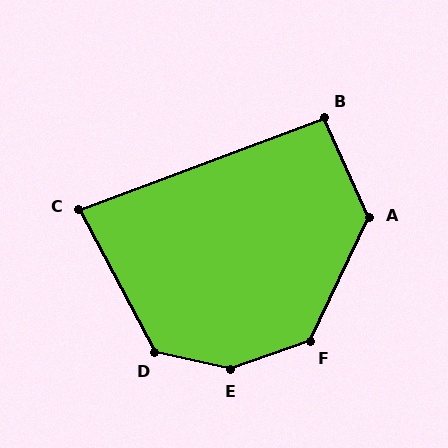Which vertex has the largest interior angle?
E, at approximately 148 degrees.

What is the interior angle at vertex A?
Approximately 130 degrees (obtuse).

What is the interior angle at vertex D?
Approximately 131 degrees (obtuse).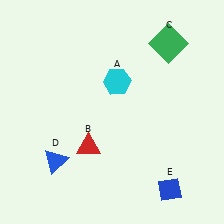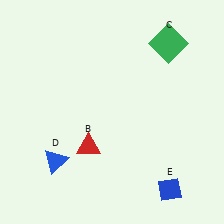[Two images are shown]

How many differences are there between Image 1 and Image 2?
There is 1 difference between the two images.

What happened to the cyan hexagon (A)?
The cyan hexagon (A) was removed in Image 2. It was in the top-right area of Image 1.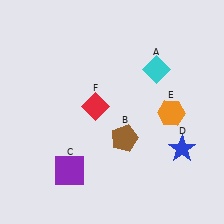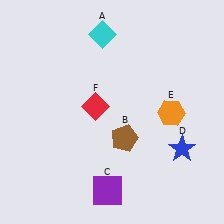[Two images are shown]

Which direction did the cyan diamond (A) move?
The cyan diamond (A) moved left.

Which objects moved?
The objects that moved are: the cyan diamond (A), the purple square (C).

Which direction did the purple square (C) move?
The purple square (C) moved right.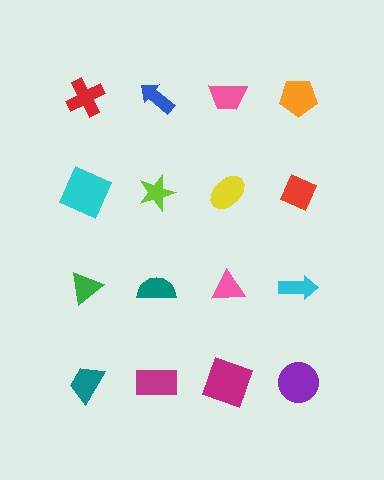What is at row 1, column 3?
A pink trapezoid.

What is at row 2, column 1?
A cyan square.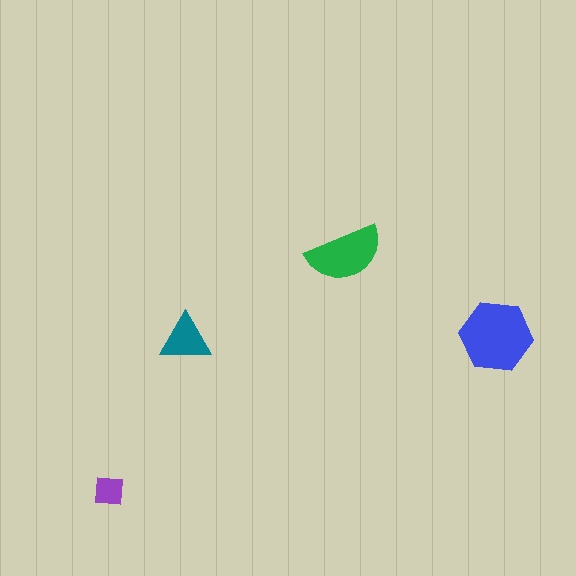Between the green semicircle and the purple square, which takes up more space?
The green semicircle.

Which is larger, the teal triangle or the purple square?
The teal triangle.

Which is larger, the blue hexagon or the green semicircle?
The blue hexagon.